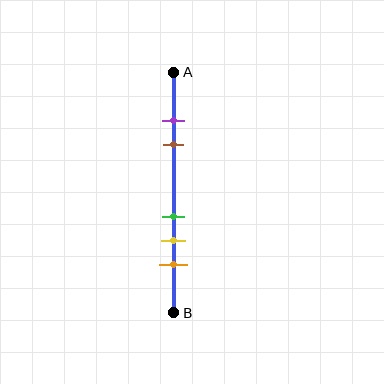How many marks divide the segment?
There are 5 marks dividing the segment.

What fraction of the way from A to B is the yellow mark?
The yellow mark is approximately 70% (0.7) of the way from A to B.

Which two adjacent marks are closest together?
The purple and brown marks are the closest adjacent pair.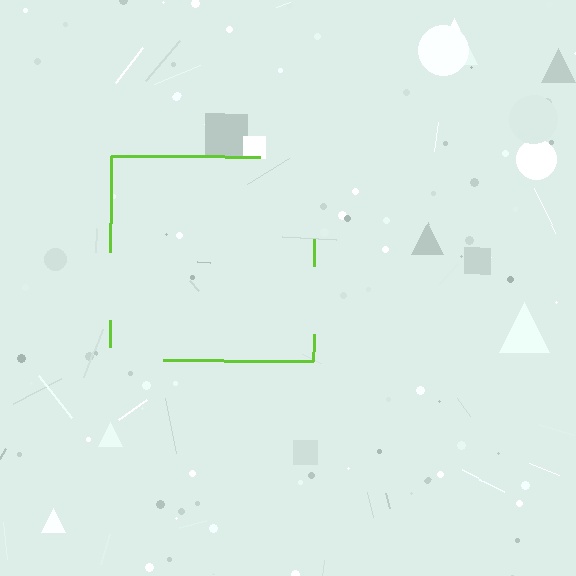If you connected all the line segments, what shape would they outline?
They would outline a square.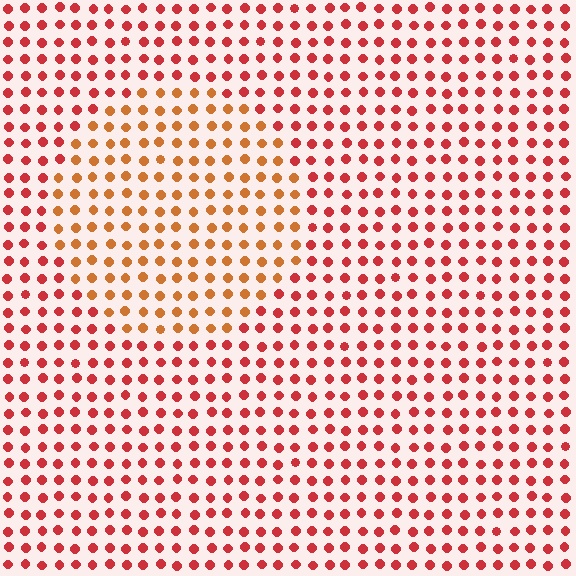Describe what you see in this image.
The image is filled with small red elements in a uniform arrangement. A circle-shaped region is visible where the elements are tinted to a slightly different hue, forming a subtle color boundary.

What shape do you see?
I see a circle.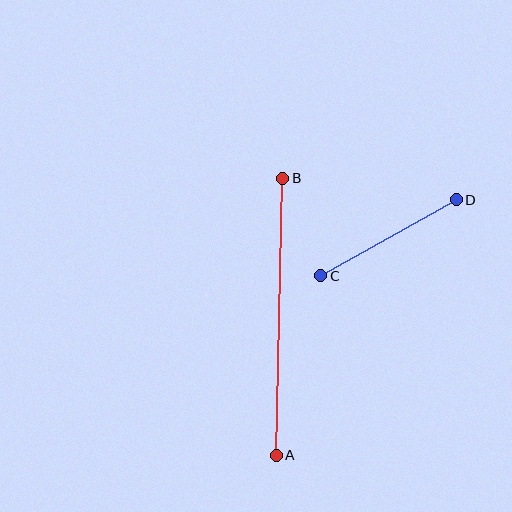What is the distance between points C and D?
The distance is approximately 155 pixels.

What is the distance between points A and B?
The distance is approximately 277 pixels.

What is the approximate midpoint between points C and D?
The midpoint is at approximately (388, 238) pixels.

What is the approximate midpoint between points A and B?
The midpoint is at approximately (280, 317) pixels.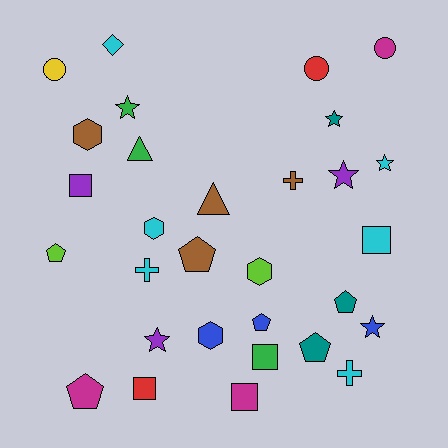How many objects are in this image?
There are 30 objects.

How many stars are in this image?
There are 6 stars.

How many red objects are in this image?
There are 2 red objects.